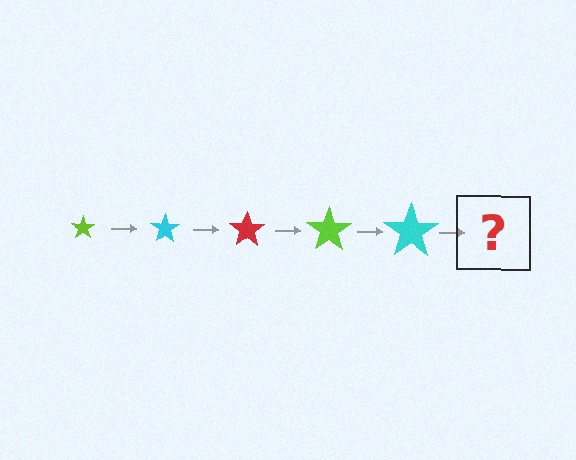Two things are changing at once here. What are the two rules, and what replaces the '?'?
The two rules are that the star grows larger each step and the color cycles through lime, cyan, and red. The '?' should be a red star, larger than the previous one.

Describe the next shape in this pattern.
It should be a red star, larger than the previous one.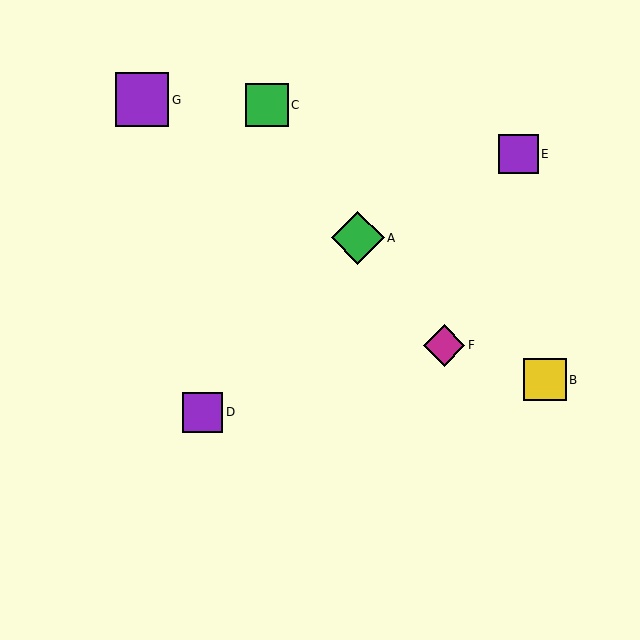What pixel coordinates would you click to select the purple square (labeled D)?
Click at (203, 412) to select the purple square D.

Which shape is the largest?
The purple square (labeled G) is the largest.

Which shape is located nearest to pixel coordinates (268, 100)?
The green square (labeled C) at (267, 105) is nearest to that location.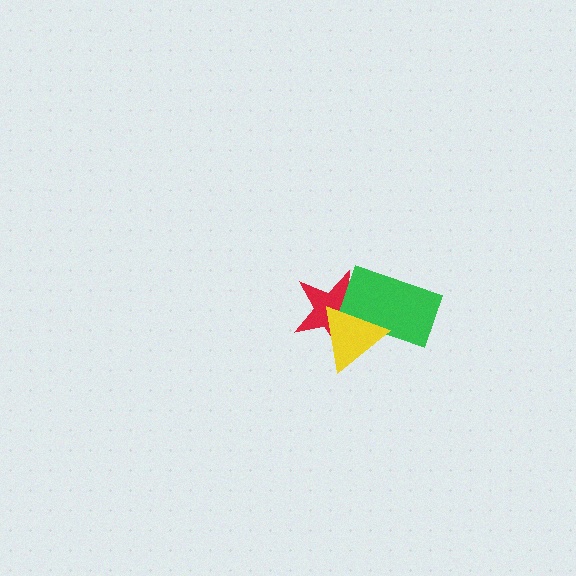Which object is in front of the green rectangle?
The yellow triangle is in front of the green rectangle.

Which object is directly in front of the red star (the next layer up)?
The green rectangle is directly in front of the red star.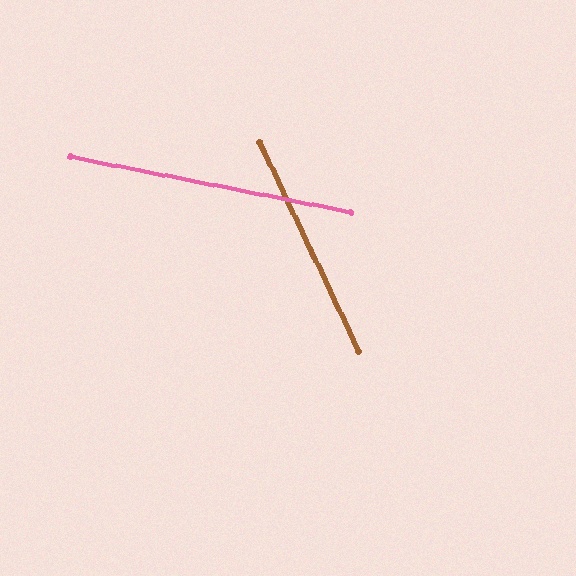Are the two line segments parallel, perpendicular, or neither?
Neither parallel nor perpendicular — they differ by about 53°.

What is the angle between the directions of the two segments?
Approximately 53 degrees.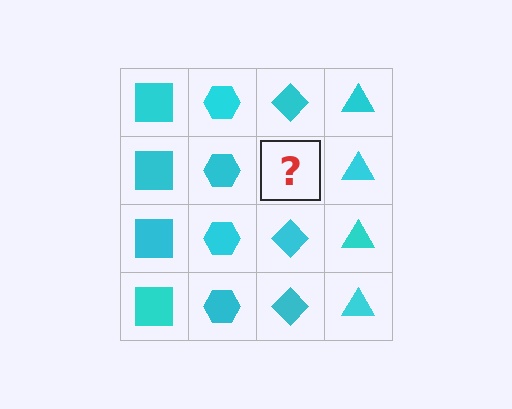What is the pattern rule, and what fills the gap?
The rule is that each column has a consistent shape. The gap should be filled with a cyan diamond.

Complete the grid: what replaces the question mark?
The question mark should be replaced with a cyan diamond.